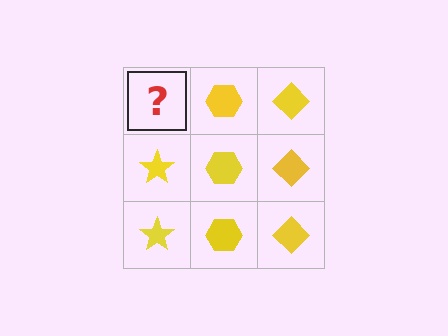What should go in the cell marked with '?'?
The missing cell should contain a yellow star.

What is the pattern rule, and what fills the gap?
The rule is that each column has a consistent shape. The gap should be filled with a yellow star.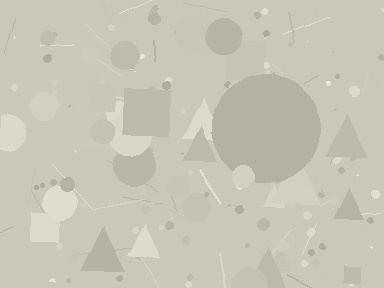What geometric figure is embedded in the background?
A circle is embedded in the background.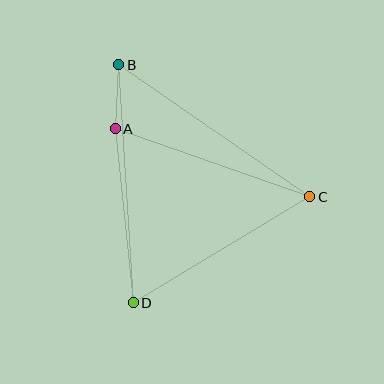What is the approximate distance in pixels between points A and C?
The distance between A and C is approximately 206 pixels.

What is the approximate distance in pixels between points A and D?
The distance between A and D is approximately 175 pixels.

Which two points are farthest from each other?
Points B and D are farthest from each other.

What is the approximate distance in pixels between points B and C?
The distance between B and C is approximately 232 pixels.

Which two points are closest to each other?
Points A and B are closest to each other.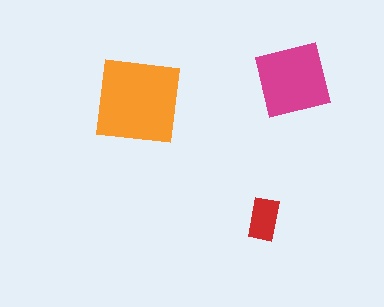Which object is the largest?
The orange square.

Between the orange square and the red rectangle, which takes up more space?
The orange square.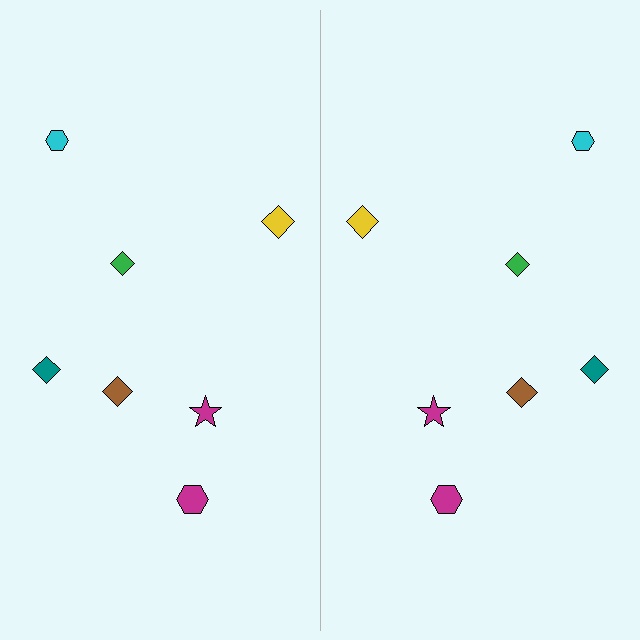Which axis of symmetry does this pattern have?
The pattern has a vertical axis of symmetry running through the center of the image.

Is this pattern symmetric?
Yes, this pattern has bilateral (reflection) symmetry.